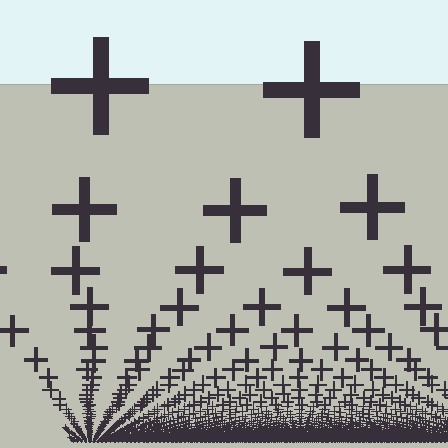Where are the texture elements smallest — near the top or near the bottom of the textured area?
Near the bottom.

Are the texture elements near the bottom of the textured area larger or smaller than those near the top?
Smaller. The gradient is inverted — elements near the bottom are smaller and denser.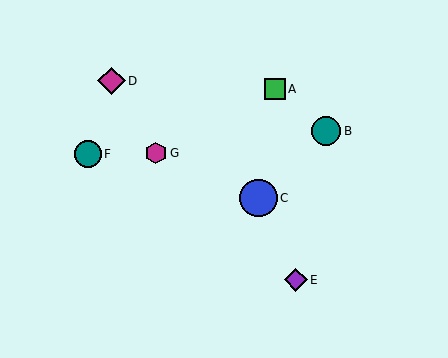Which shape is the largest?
The blue circle (labeled C) is the largest.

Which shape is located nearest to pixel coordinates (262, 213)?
The blue circle (labeled C) at (258, 198) is nearest to that location.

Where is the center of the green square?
The center of the green square is at (275, 89).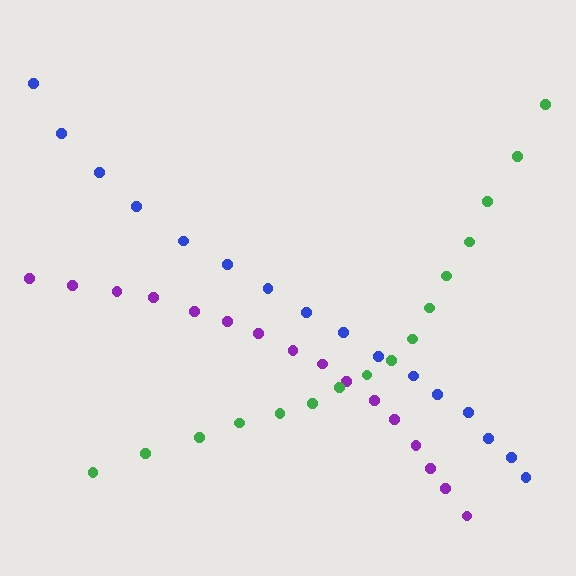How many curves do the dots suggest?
There are 3 distinct paths.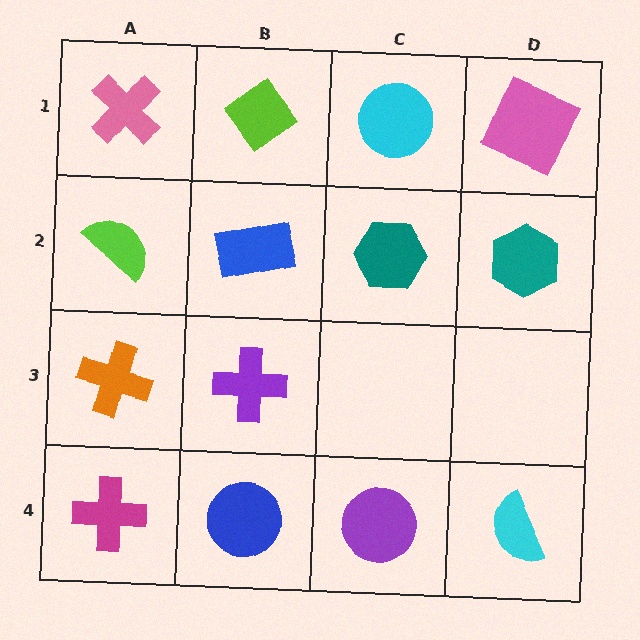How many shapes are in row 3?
2 shapes.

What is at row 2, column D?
A teal hexagon.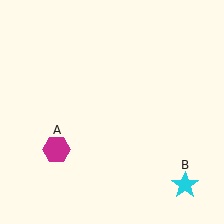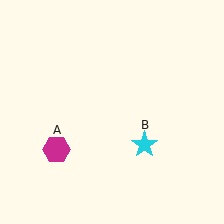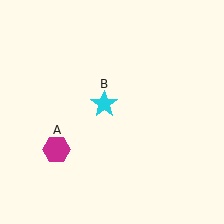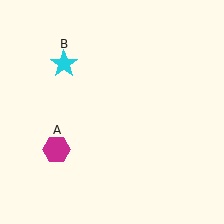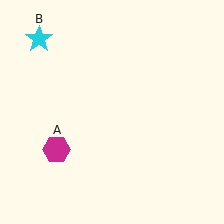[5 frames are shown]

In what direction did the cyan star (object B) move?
The cyan star (object B) moved up and to the left.